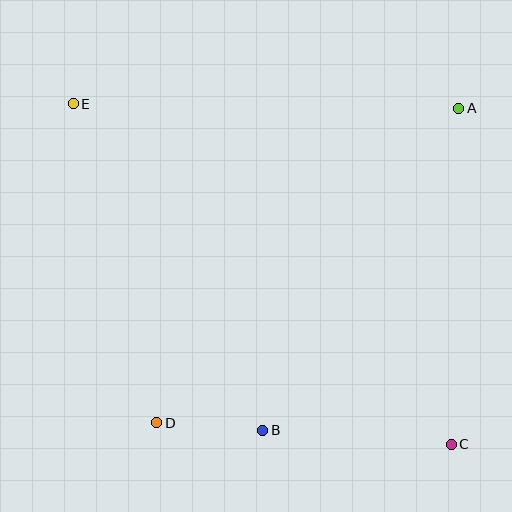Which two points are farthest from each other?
Points C and E are farthest from each other.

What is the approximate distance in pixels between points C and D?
The distance between C and D is approximately 295 pixels.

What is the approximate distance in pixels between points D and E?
The distance between D and E is approximately 330 pixels.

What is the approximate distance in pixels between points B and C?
The distance between B and C is approximately 189 pixels.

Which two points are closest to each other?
Points B and D are closest to each other.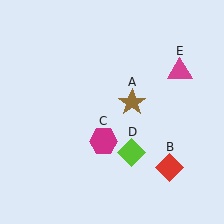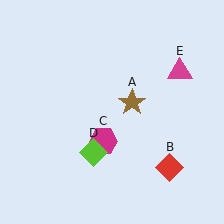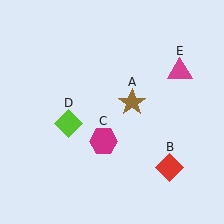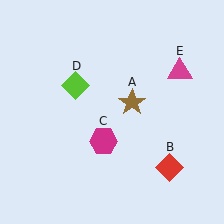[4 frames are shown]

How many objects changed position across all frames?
1 object changed position: lime diamond (object D).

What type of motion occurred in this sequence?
The lime diamond (object D) rotated clockwise around the center of the scene.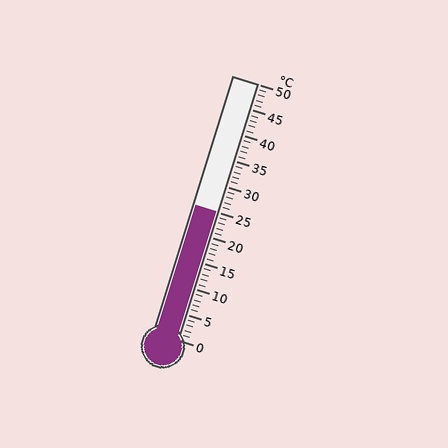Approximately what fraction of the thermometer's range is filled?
The thermometer is filled to approximately 50% of its range.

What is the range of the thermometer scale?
The thermometer scale ranges from 0°C to 50°C.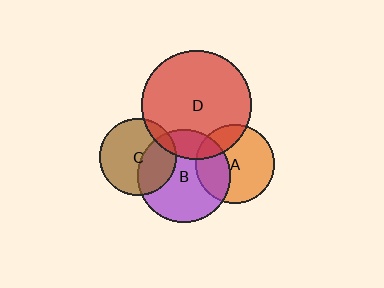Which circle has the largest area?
Circle D (red).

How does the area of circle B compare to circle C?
Approximately 1.4 times.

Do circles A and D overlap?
Yes.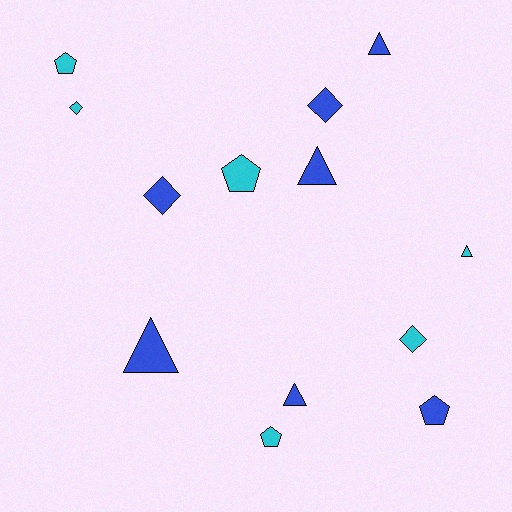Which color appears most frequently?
Blue, with 7 objects.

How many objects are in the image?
There are 13 objects.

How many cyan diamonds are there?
There are 2 cyan diamonds.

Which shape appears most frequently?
Triangle, with 5 objects.